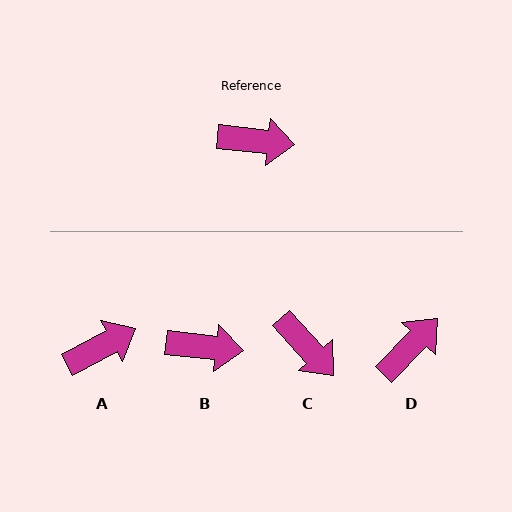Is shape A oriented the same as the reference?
No, it is off by about 34 degrees.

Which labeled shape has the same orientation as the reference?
B.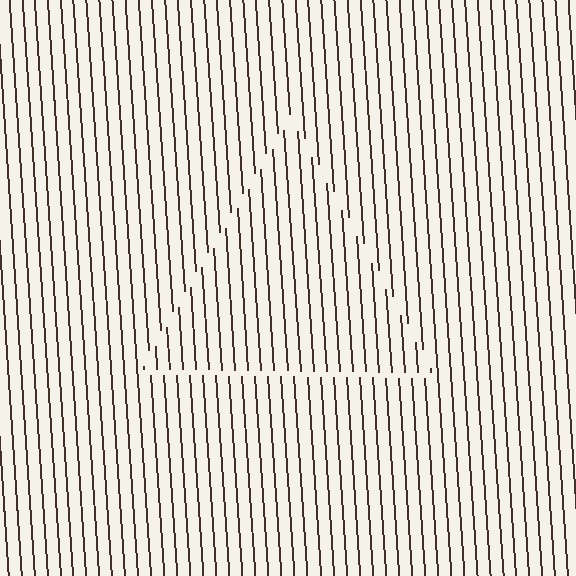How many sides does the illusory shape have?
3 sides — the line-ends trace a triangle.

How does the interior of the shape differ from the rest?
The interior of the shape contains the same grating, shifted by half a period — the contour is defined by the phase discontinuity where line-ends from the inner and outer gratings abut.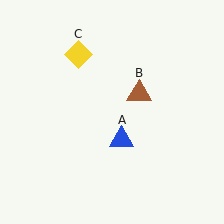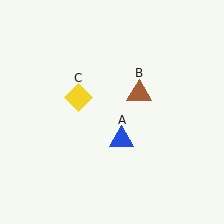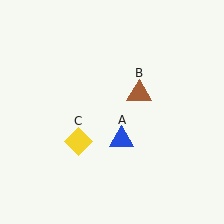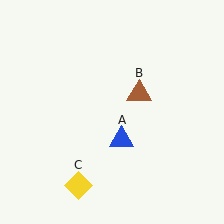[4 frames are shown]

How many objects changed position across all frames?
1 object changed position: yellow diamond (object C).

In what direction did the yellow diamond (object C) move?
The yellow diamond (object C) moved down.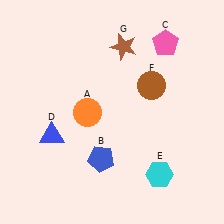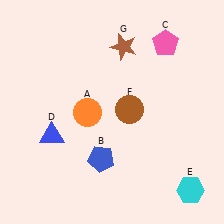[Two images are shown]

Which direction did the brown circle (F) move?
The brown circle (F) moved down.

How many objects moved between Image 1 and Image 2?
2 objects moved between the two images.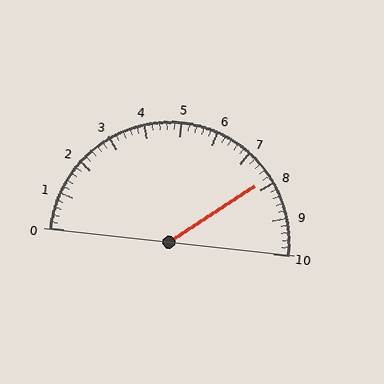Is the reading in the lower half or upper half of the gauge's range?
The reading is in the upper half of the range (0 to 10).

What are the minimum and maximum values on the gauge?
The gauge ranges from 0 to 10.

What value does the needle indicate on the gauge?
The needle indicates approximately 7.8.